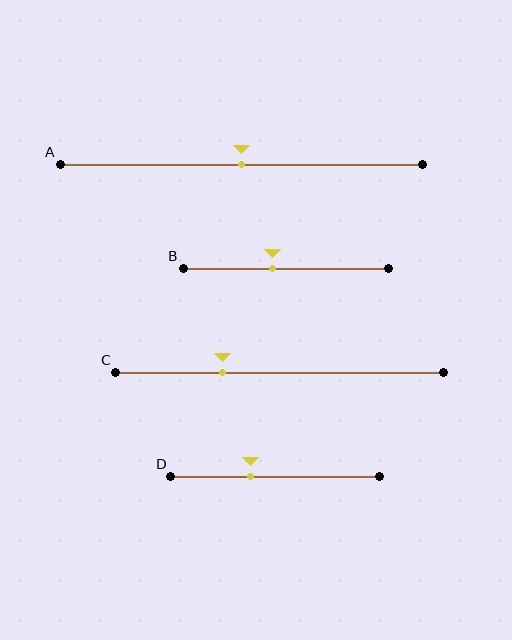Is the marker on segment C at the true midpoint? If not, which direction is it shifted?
No, the marker on segment C is shifted to the left by about 17% of the segment length.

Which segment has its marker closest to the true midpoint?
Segment A has its marker closest to the true midpoint.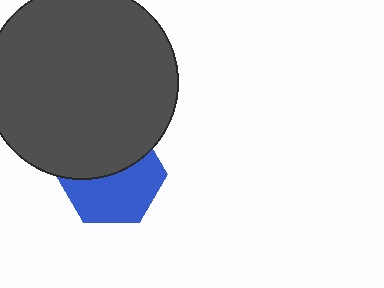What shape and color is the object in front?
The object in front is a dark gray circle.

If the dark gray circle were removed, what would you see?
You would see the complete blue hexagon.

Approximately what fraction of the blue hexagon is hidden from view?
Roughly 45% of the blue hexagon is hidden behind the dark gray circle.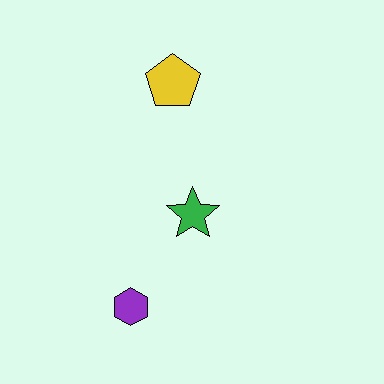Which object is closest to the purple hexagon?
The green star is closest to the purple hexagon.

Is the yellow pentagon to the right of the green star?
No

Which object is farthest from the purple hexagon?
The yellow pentagon is farthest from the purple hexagon.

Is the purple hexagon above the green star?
No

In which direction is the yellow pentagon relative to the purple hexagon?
The yellow pentagon is above the purple hexagon.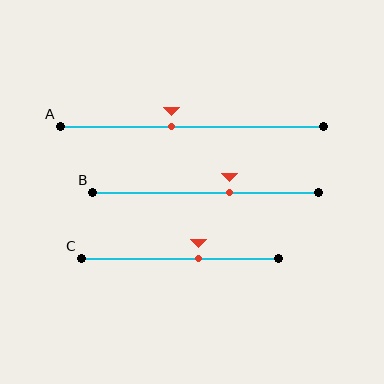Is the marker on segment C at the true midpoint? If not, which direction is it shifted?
No, the marker on segment C is shifted to the right by about 10% of the segment length.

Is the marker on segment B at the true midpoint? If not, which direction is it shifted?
No, the marker on segment B is shifted to the right by about 11% of the segment length.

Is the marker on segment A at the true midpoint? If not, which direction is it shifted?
No, the marker on segment A is shifted to the left by about 8% of the segment length.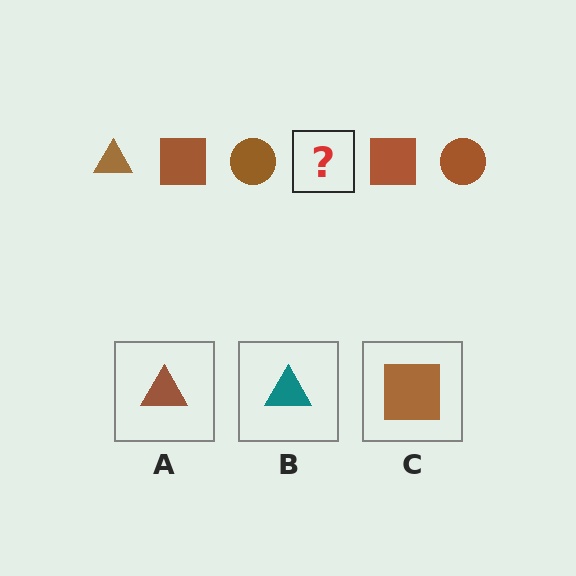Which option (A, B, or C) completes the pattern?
A.